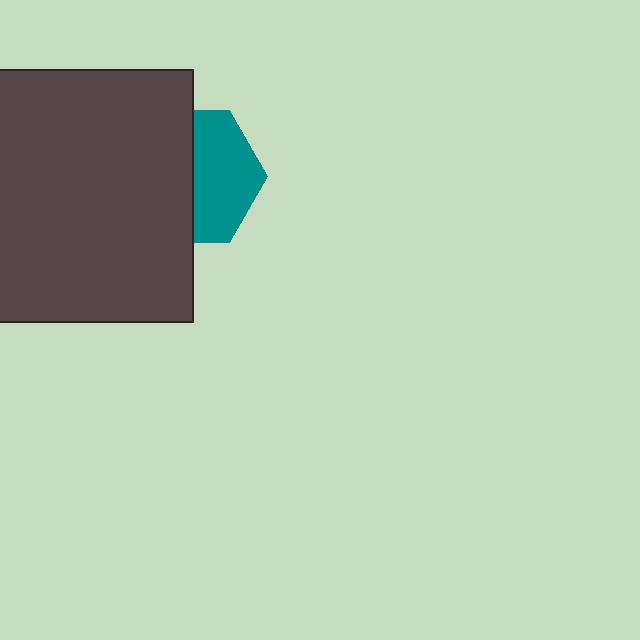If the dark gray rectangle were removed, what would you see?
You would see the complete teal hexagon.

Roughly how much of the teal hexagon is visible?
About half of it is visible (roughly 48%).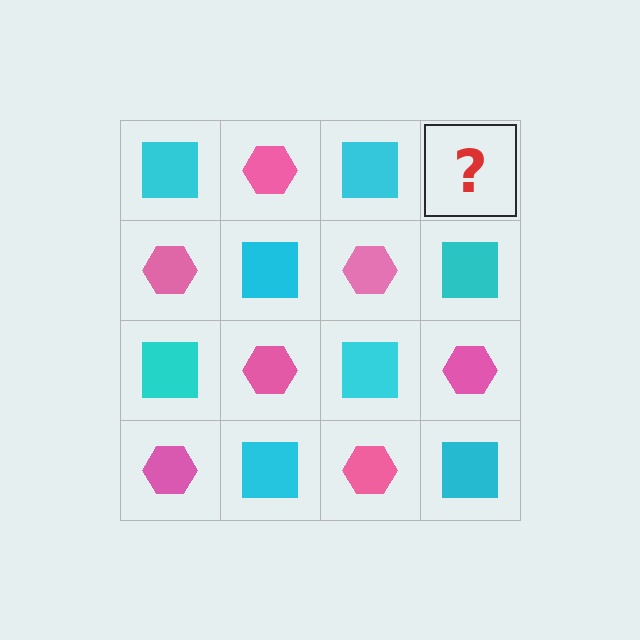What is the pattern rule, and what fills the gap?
The rule is that it alternates cyan square and pink hexagon in a checkerboard pattern. The gap should be filled with a pink hexagon.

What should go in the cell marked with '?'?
The missing cell should contain a pink hexagon.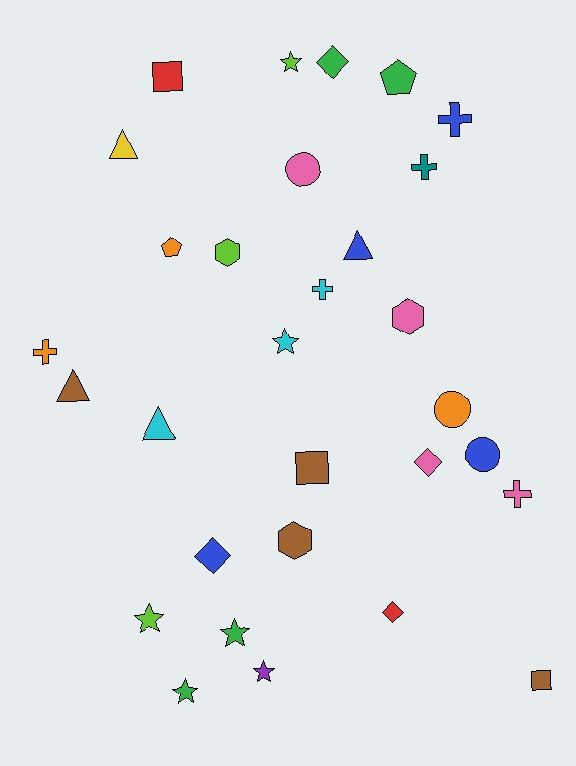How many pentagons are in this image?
There are 2 pentagons.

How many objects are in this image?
There are 30 objects.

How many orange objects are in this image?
There are 3 orange objects.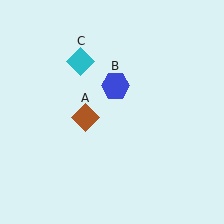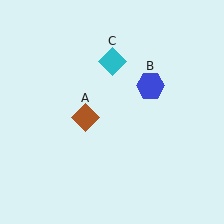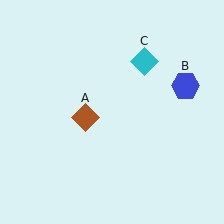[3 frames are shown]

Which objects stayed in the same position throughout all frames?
Brown diamond (object A) remained stationary.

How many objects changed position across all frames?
2 objects changed position: blue hexagon (object B), cyan diamond (object C).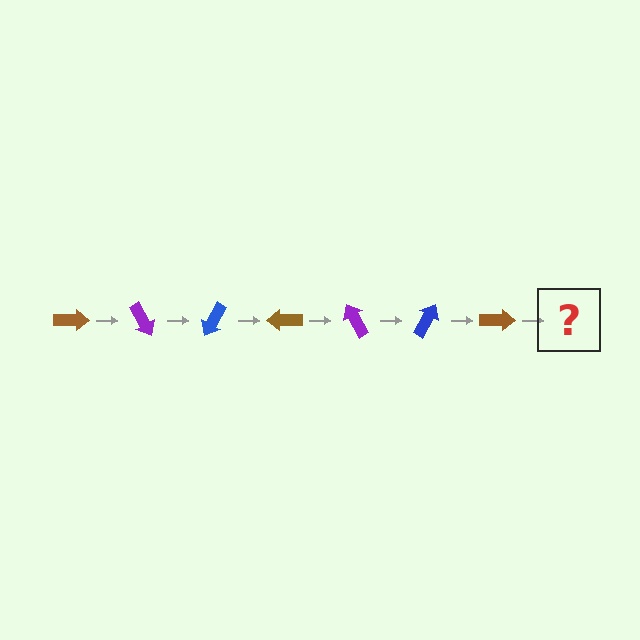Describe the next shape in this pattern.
It should be a purple arrow, rotated 420 degrees from the start.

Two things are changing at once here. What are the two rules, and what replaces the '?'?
The two rules are that it rotates 60 degrees each step and the color cycles through brown, purple, and blue. The '?' should be a purple arrow, rotated 420 degrees from the start.